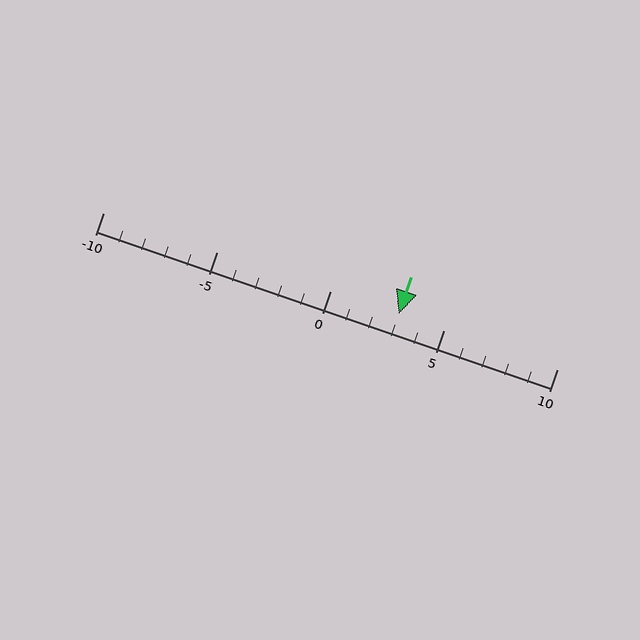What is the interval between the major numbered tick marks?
The major tick marks are spaced 5 units apart.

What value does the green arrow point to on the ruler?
The green arrow points to approximately 3.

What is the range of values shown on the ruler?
The ruler shows values from -10 to 10.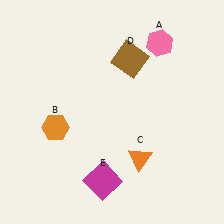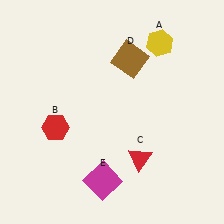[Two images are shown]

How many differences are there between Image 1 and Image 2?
There are 3 differences between the two images.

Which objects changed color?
A changed from pink to yellow. B changed from orange to red. C changed from orange to red.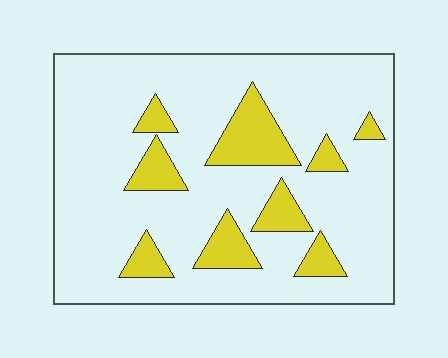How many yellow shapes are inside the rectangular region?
9.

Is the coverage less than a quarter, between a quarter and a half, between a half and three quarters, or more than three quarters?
Less than a quarter.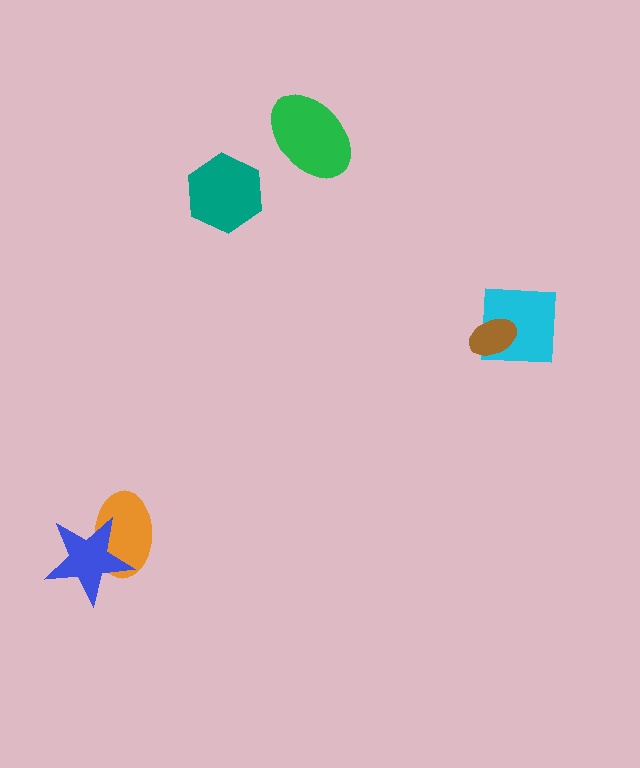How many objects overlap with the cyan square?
1 object overlaps with the cyan square.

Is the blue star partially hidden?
No, no other shape covers it.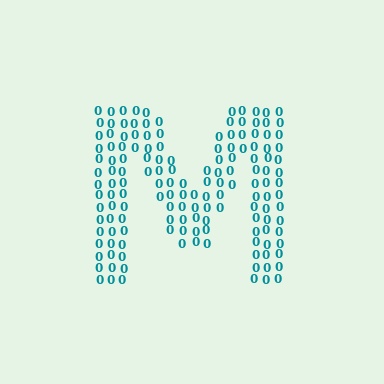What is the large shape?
The large shape is the letter M.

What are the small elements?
The small elements are digit 0's.